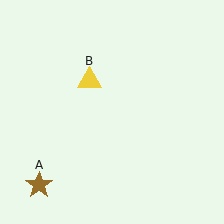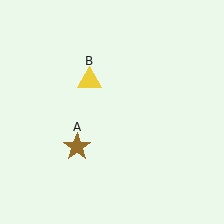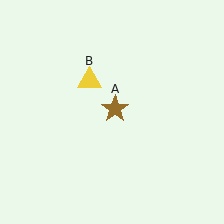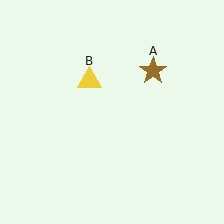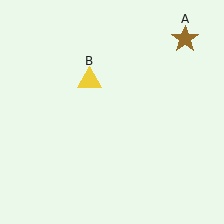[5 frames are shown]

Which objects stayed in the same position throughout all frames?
Yellow triangle (object B) remained stationary.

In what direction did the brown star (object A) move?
The brown star (object A) moved up and to the right.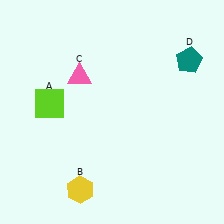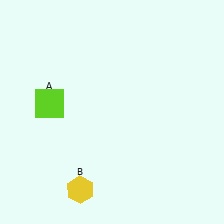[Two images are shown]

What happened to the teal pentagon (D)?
The teal pentagon (D) was removed in Image 2. It was in the top-right area of Image 1.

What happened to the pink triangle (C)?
The pink triangle (C) was removed in Image 2. It was in the top-left area of Image 1.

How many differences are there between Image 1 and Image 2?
There are 2 differences between the two images.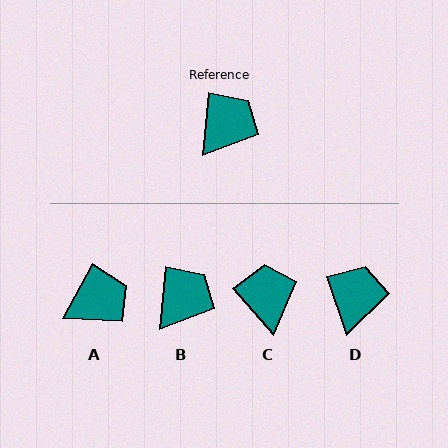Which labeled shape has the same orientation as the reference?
B.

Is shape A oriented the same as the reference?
No, it is off by about 23 degrees.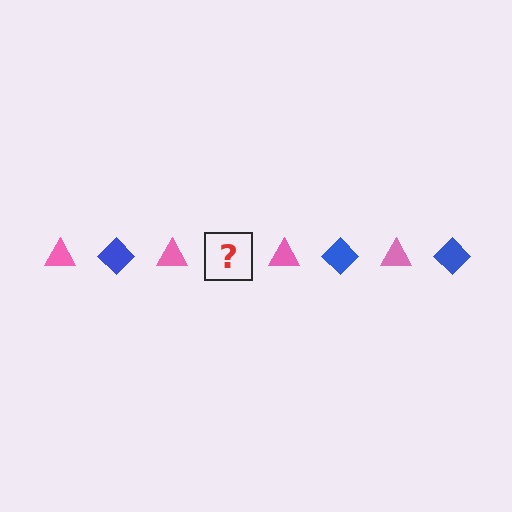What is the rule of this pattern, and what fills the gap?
The rule is that the pattern alternates between pink triangle and blue diamond. The gap should be filled with a blue diamond.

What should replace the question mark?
The question mark should be replaced with a blue diamond.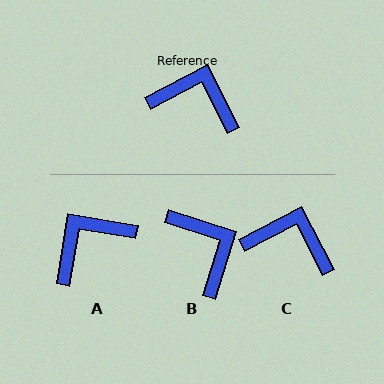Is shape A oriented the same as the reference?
No, it is off by about 54 degrees.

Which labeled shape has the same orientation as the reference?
C.